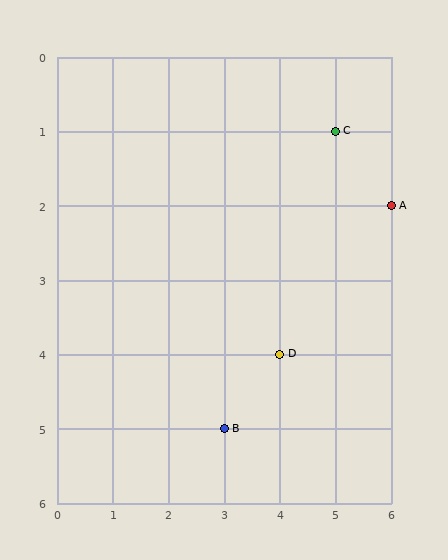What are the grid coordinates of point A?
Point A is at grid coordinates (6, 2).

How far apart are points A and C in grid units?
Points A and C are 1 column and 1 row apart (about 1.4 grid units diagonally).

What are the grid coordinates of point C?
Point C is at grid coordinates (5, 1).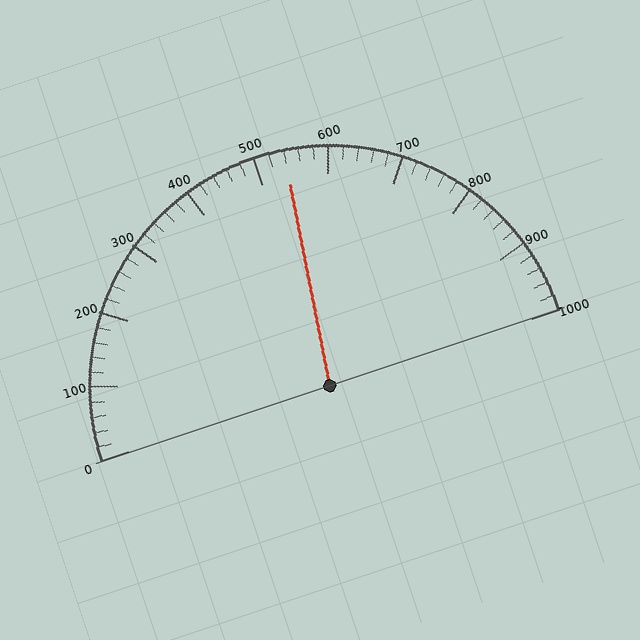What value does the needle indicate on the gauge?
The needle indicates approximately 540.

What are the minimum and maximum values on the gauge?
The gauge ranges from 0 to 1000.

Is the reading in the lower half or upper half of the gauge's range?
The reading is in the upper half of the range (0 to 1000).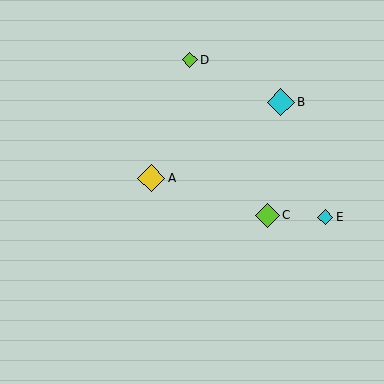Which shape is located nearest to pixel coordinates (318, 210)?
The cyan diamond (labeled E) at (325, 217) is nearest to that location.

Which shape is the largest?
The yellow diamond (labeled A) is the largest.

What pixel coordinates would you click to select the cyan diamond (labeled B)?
Click at (281, 102) to select the cyan diamond B.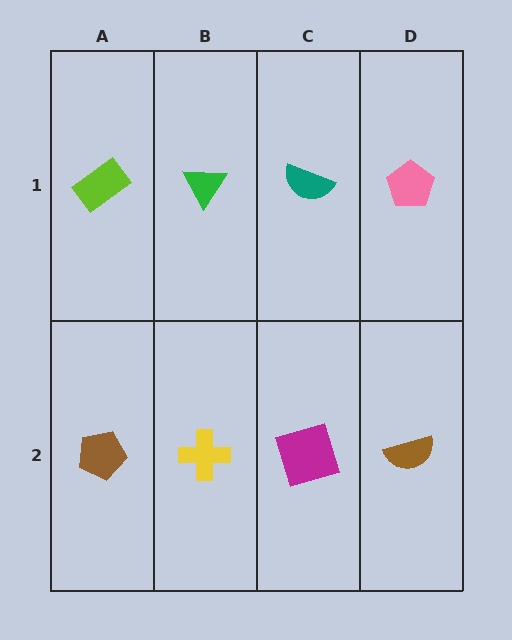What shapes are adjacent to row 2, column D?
A pink pentagon (row 1, column D), a magenta square (row 2, column C).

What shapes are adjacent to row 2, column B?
A green triangle (row 1, column B), a brown pentagon (row 2, column A), a magenta square (row 2, column C).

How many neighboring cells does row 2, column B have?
3.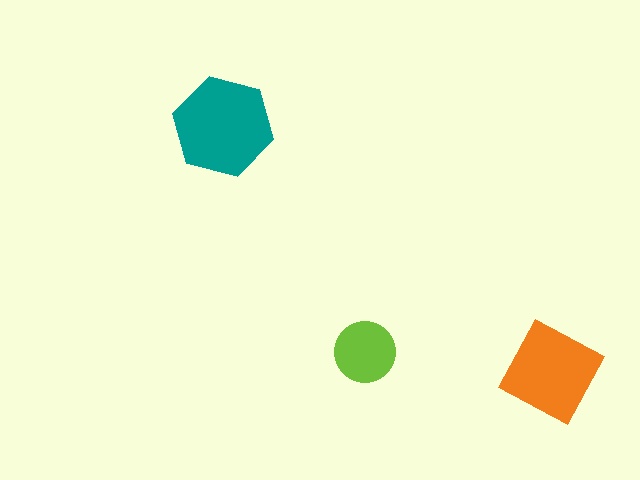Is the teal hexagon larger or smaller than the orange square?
Larger.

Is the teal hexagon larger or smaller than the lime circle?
Larger.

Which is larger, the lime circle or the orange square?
The orange square.